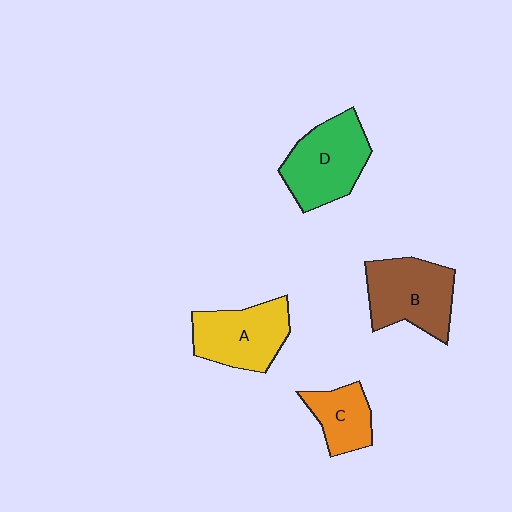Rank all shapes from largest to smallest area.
From largest to smallest: D (green), B (brown), A (yellow), C (orange).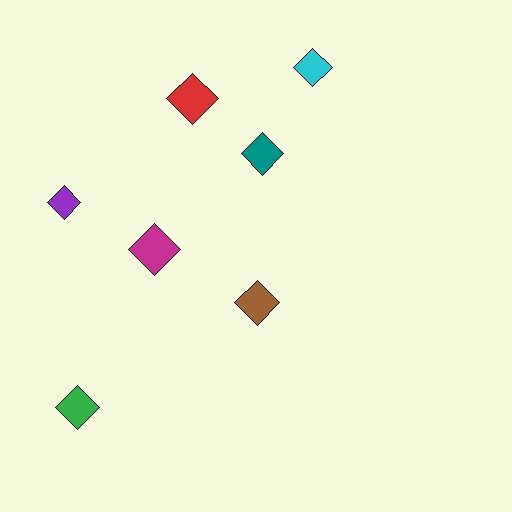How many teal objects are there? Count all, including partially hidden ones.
There is 1 teal object.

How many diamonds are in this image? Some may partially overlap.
There are 7 diamonds.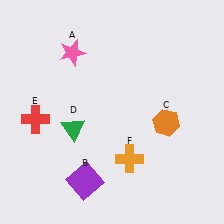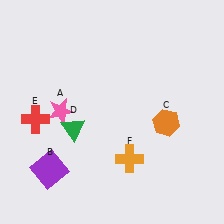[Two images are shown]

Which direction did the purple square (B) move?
The purple square (B) moved left.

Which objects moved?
The objects that moved are: the pink star (A), the purple square (B).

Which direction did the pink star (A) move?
The pink star (A) moved down.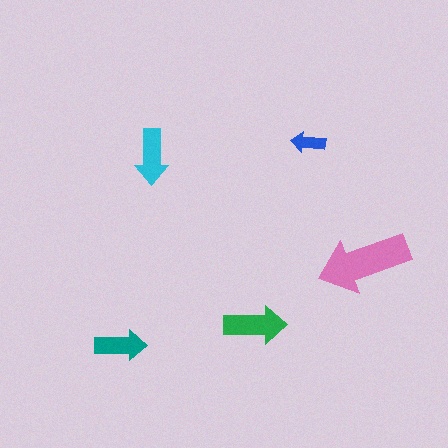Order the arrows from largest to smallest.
the pink one, the green one, the cyan one, the teal one, the blue one.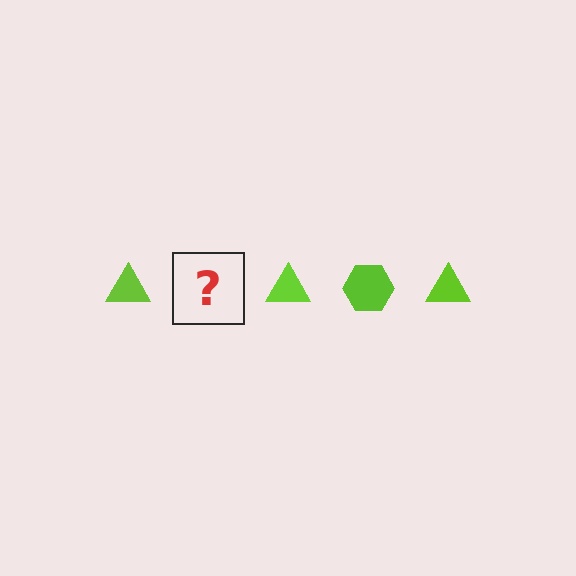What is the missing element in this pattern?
The missing element is a lime hexagon.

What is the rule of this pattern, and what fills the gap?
The rule is that the pattern cycles through triangle, hexagon shapes in lime. The gap should be filled with a lime hexagon.